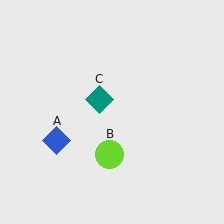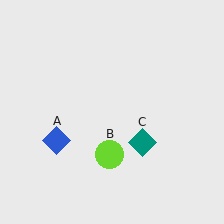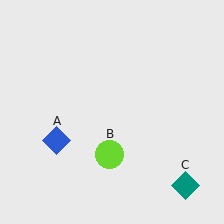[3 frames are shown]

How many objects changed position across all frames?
1 object changed position: teal diamond (object C).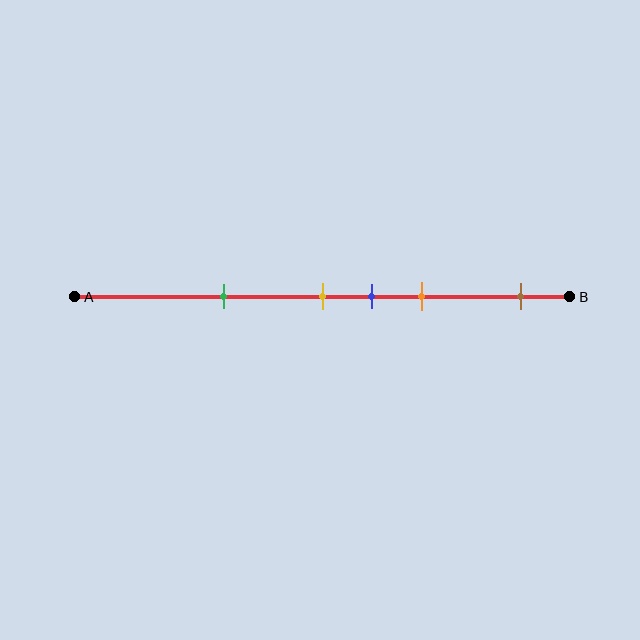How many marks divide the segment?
There are 5 marks dividing the segment.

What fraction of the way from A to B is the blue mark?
The blue mark is approximately 60% (0.6) of the way from A to B.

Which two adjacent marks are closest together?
The yellow and blue marks are the closest adjacent pair.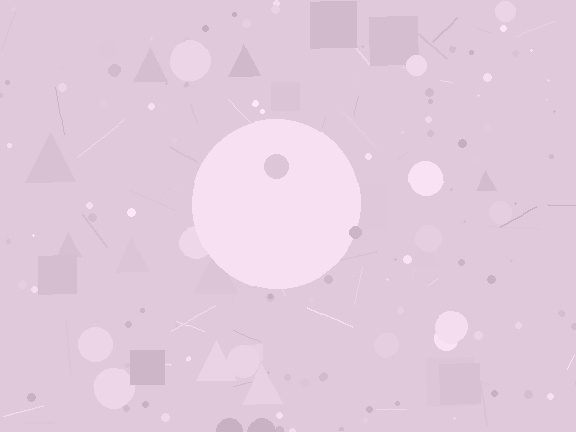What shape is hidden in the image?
A circle is hidden in the image.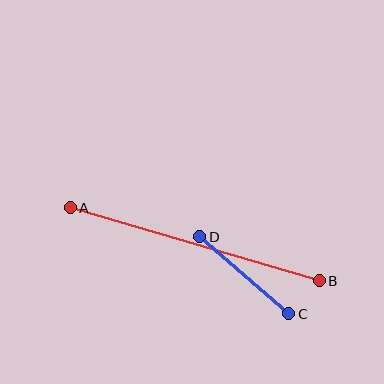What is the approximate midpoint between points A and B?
The midpoint is at approximately (195, 244) pixels.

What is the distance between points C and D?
The distance is approximately 118 pixels.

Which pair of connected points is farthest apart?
Points A and B are farthest apart.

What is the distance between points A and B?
The distance is approximately 259 pixels.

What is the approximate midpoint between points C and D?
The midpoint is at approximately (244, 275) pixels.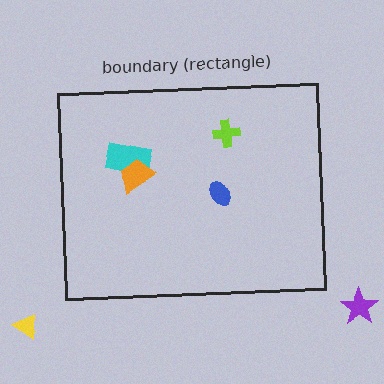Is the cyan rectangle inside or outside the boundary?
Inside.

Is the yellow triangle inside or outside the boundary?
Outside.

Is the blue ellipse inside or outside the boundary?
Inside.